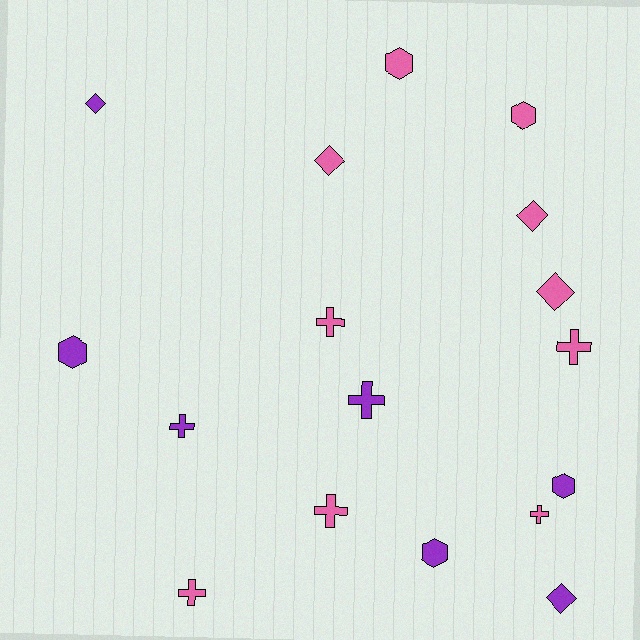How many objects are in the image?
There are 17 objects.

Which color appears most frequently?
Pink, with 10 objects.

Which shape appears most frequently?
Cross, with 7 objects.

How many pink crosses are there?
There are 5 pink crosses.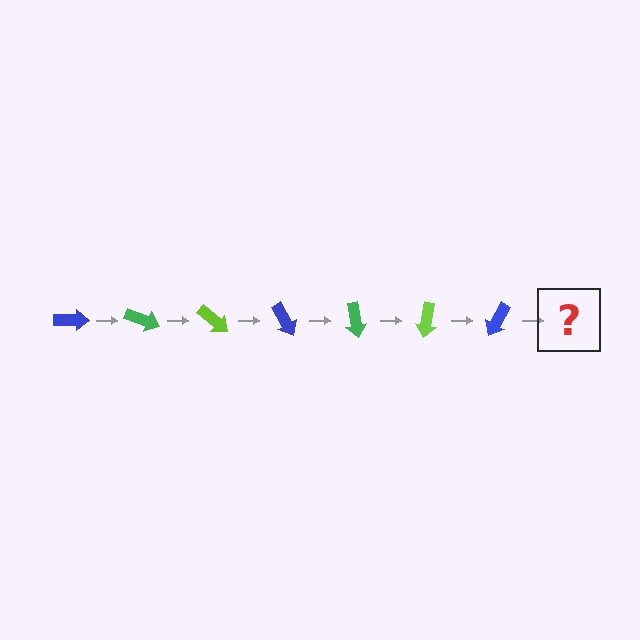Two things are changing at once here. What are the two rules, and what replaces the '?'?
The two rules are that it rotates 20 degrees each step and the color cycles through blue, green, and lime. The '?' should be a green arrow, rotated 140 degrees from the start.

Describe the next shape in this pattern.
It should be a green arrow, rotated 140 degrees from the start.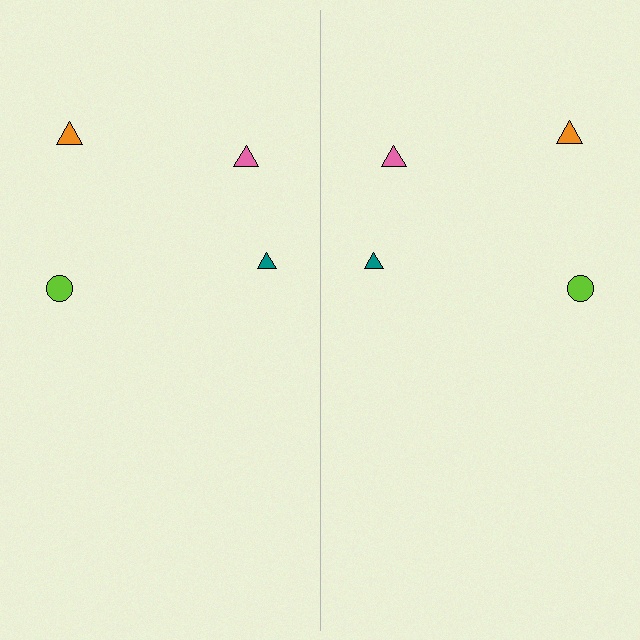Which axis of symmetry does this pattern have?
The pattern has a vertical axis of symmetry running through the center of the image.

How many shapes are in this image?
There are 8 shapes in this image.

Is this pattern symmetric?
Yes, this pattern has bilateral (reflection) symmetry.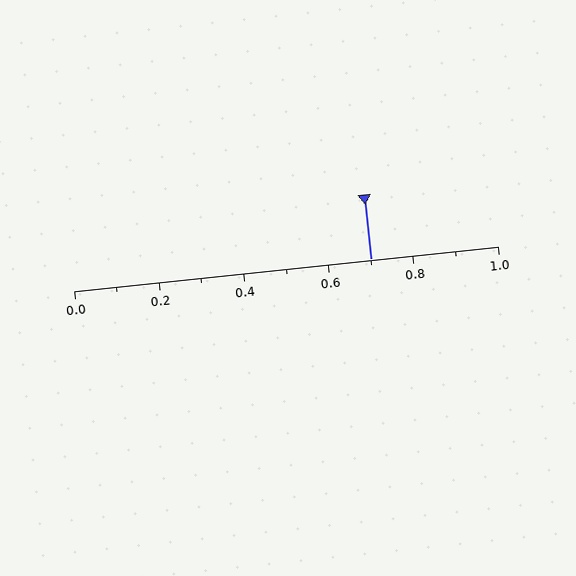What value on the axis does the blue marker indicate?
The marker indicates approximately 0.7.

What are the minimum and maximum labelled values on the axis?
The axis runs from 0.0 to 1.0.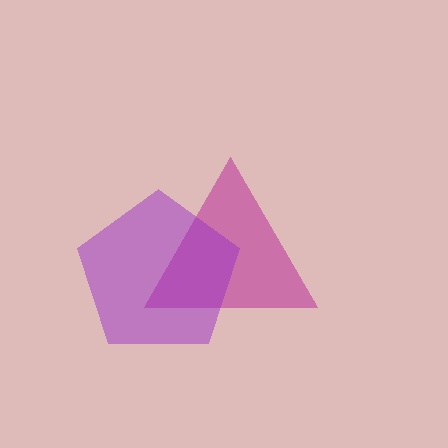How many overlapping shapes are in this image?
There are 2 overlapping shapes in the image.